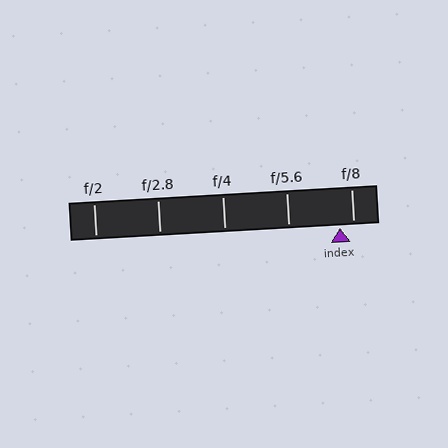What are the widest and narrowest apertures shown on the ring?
The widest aperture shown is f/2 and the narrowest is f/8.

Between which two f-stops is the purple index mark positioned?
The index mark is between f/5.6 and f/8.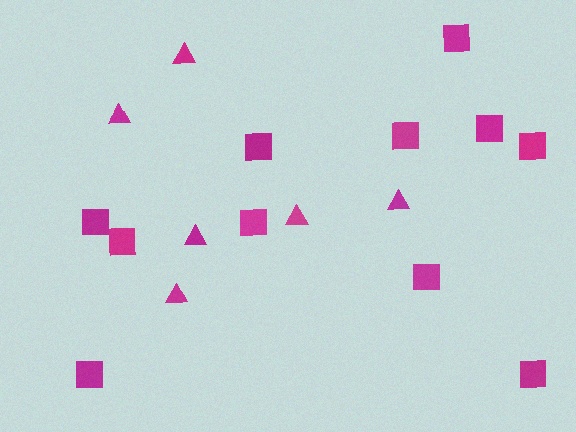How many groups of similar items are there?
There are 2 groups: one group of squares (11) and one group of triangles (6).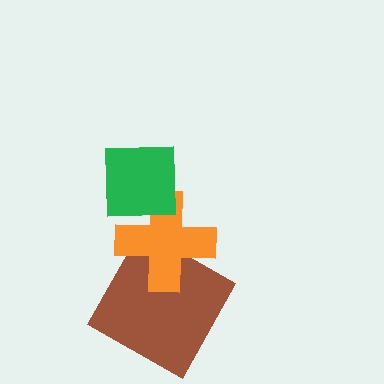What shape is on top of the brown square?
The orange cross is on top of the brown square.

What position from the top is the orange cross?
The orange cross is 2nd from the top.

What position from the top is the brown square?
The brown square is 3rd from the top.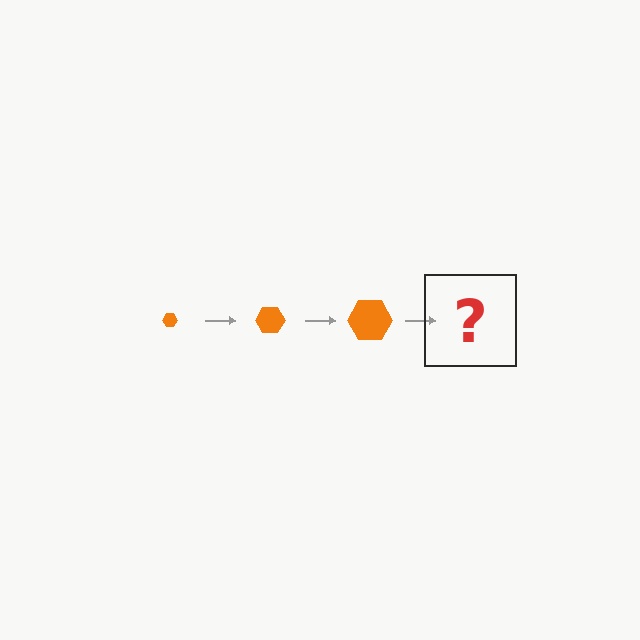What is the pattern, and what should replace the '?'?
The pattern is that the hexagon gets progressively larger each step. The '?' should be an orange hexagon, larger than the previous one.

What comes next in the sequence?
The next element should be an orange hexagon, larger than the previous one.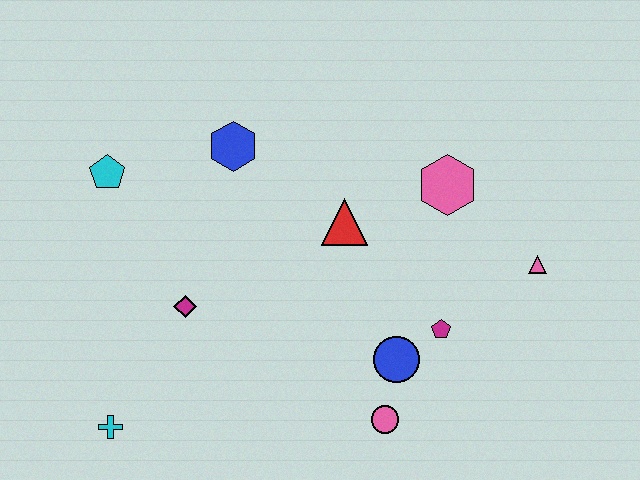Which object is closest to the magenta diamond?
The cyan cross is closest to the magenta diamond.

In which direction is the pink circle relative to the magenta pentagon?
The pink circle is below the magenta pentagon.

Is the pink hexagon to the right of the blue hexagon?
Yes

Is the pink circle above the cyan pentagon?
No